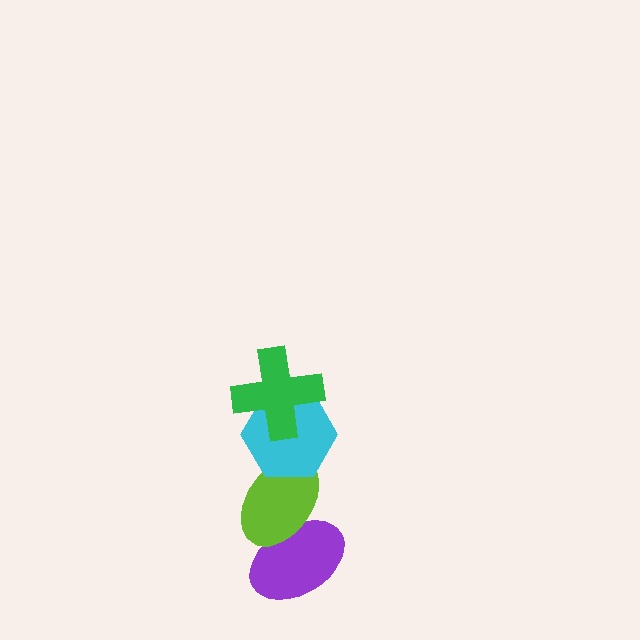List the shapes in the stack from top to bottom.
From top to bottom: the green cross, the cyan hexagon, the lime ellipse, the purple ellipse.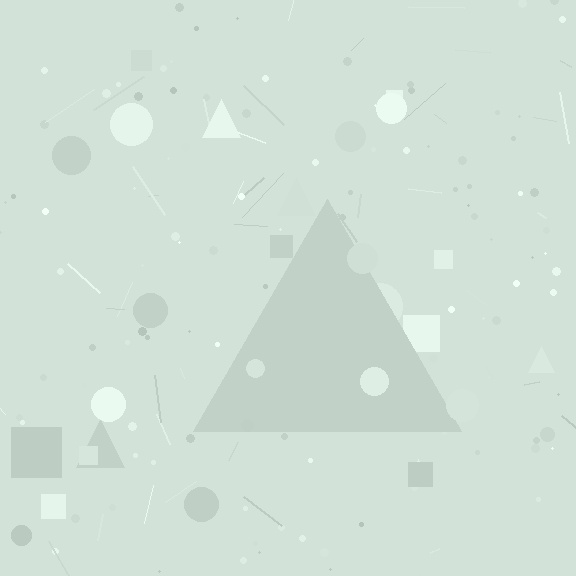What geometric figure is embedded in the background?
A triangle is embedded in the background.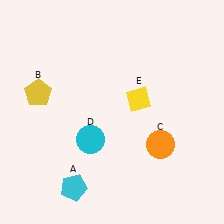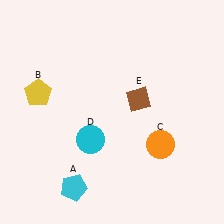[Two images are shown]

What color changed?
The diamond (E) changed from yellow in Image 1 to brown in Image 2.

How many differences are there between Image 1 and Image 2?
There is 1 difference between the two images.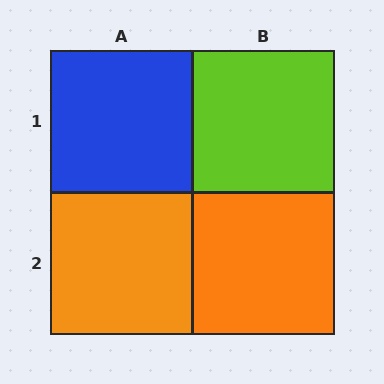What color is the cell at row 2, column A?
Orange.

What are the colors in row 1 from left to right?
Blue, lime.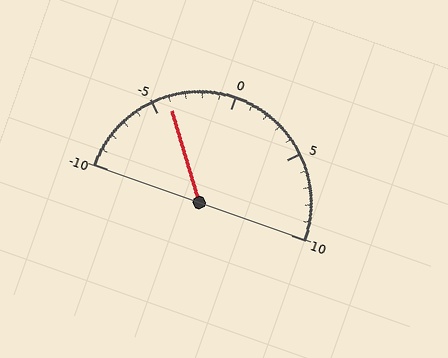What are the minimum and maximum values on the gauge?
The gauge ranges from -10 to 10.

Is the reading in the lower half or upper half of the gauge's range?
The reading is in the lower half of the range (-10 to 10).